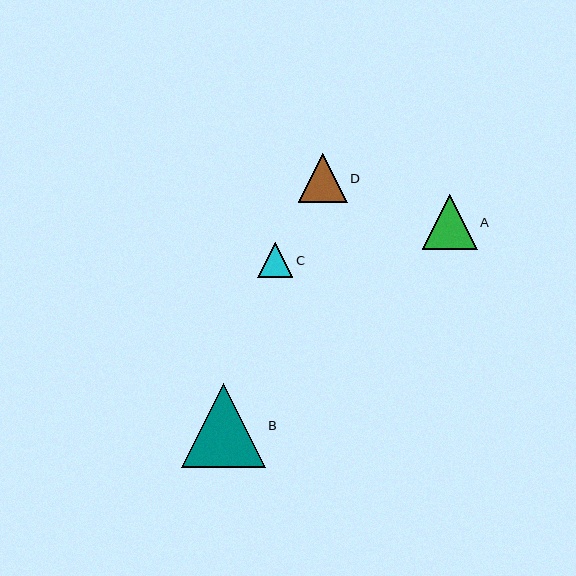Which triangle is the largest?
Triangle B is the largest with a size of approximately 84 pixels.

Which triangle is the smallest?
Triangle C is the smallest with a size of approximately 35 pixels.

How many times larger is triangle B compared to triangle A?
Triangle B is approximately 1.5 times the size of triangle A.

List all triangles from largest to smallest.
From largest to smallest: B, A, D, C.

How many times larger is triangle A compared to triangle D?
Triangle A is approximately 1.1 times the size of triangle D.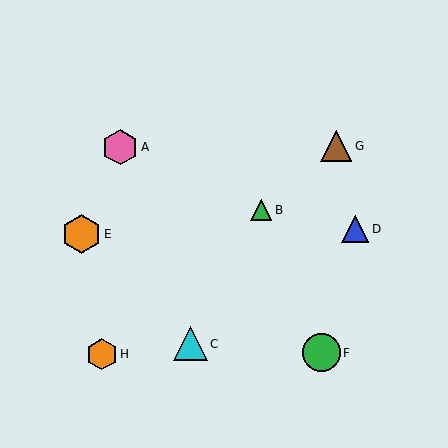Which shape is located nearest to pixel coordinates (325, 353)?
The green circle (labeled F) at (321, 353) is nearest to that location.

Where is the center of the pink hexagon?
The center of the pink hexagon is at (120, 147).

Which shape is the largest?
The orange hexagon (labeled E) is the largest.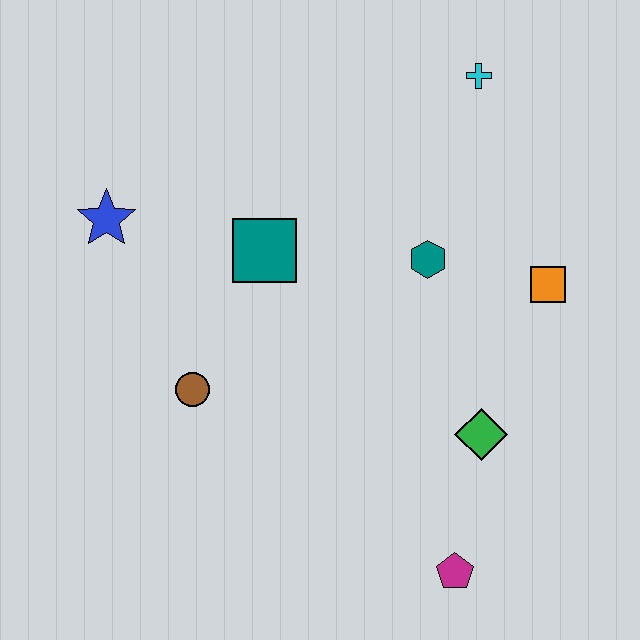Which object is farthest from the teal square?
The magenta pentagon is farthest from the teal square.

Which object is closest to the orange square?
The teal hexagon is closest to the orange square.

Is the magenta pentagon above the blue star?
No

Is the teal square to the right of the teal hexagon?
No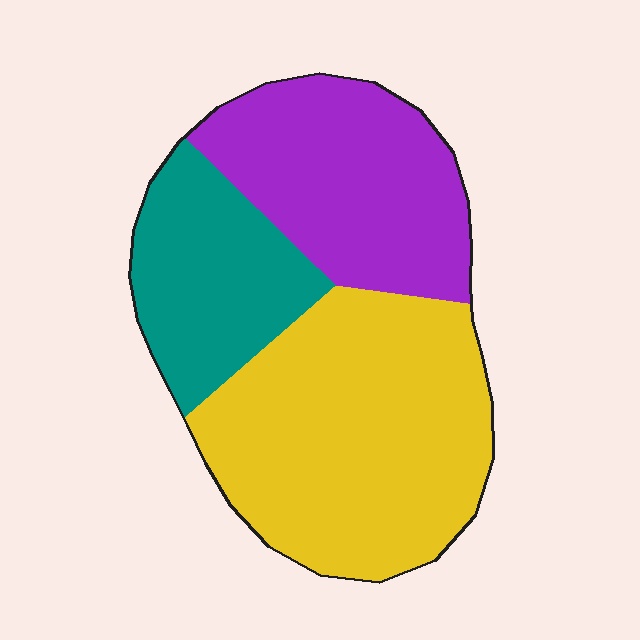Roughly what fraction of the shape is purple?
Purple takes up about one third (1/3) of the shape.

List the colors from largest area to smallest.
From largest to smallest: yellow, purple, teal.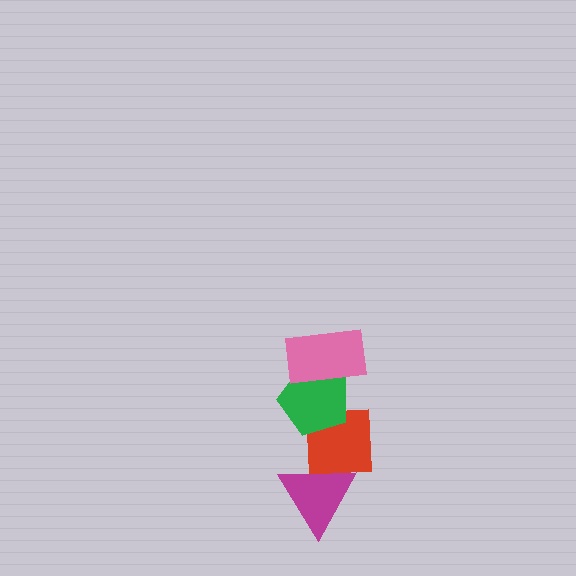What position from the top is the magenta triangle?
The magenta triangle is 4th from the top.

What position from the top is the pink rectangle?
The pink rectangle is 1st from the top.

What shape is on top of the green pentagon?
The pink rectangle is on top of the green pentagon.